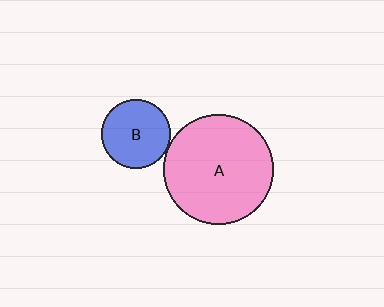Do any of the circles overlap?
No, none of the circles overlap.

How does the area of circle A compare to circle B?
Approximately 2.5 times.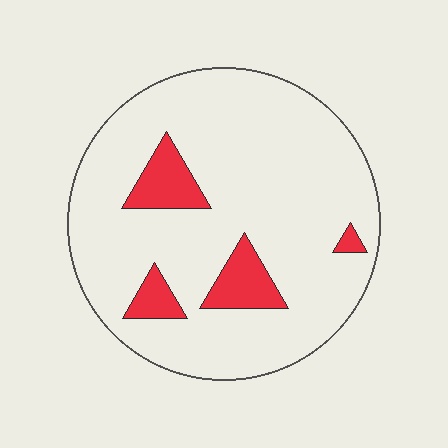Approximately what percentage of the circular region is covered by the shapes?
Approximately 10%.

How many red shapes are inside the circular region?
4.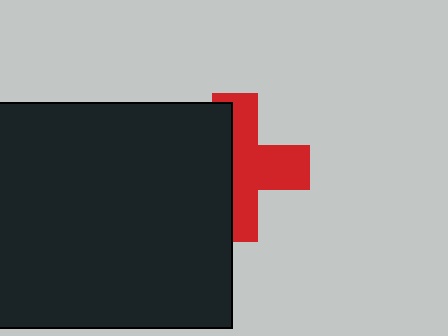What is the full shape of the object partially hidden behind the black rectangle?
The partially hidden object is a red cross.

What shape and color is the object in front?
The object in front is a black rectangle.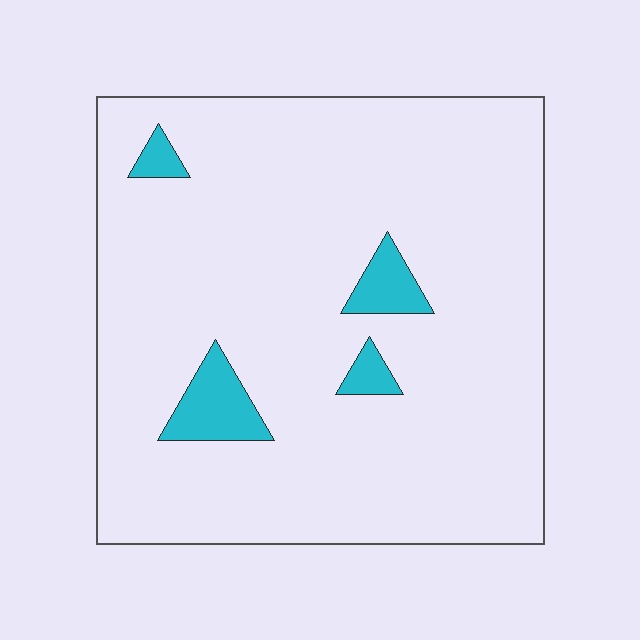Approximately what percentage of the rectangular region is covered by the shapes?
Approximately 5%.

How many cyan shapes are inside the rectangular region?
4.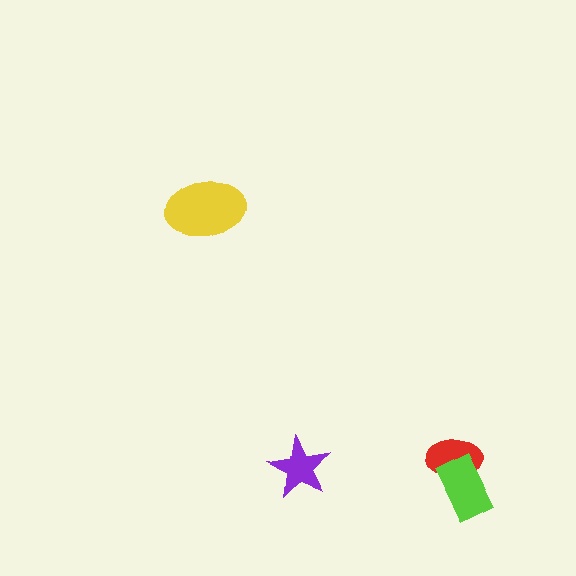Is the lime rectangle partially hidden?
No, no other shape covers it.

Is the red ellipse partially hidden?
Yes, it is partially covered by another shape.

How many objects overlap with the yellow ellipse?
0 objects overlap with the yellow ellipse.